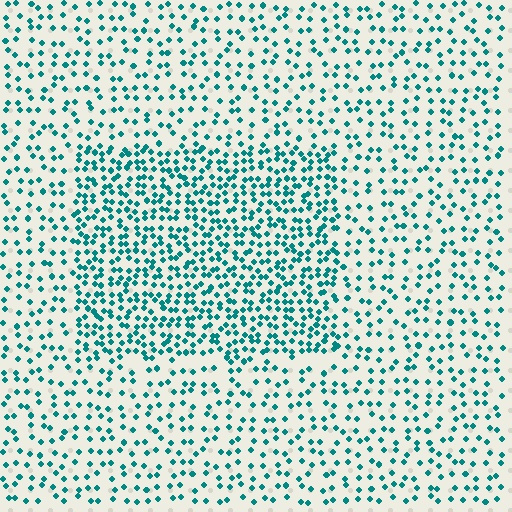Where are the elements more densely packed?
The elements are more densely packed inside the rectangle boundary.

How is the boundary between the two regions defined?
The boundary is defined by a change in element density (approximately 2.0x ratio). All elements are the same color, size, and shape.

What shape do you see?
I see a rectangle.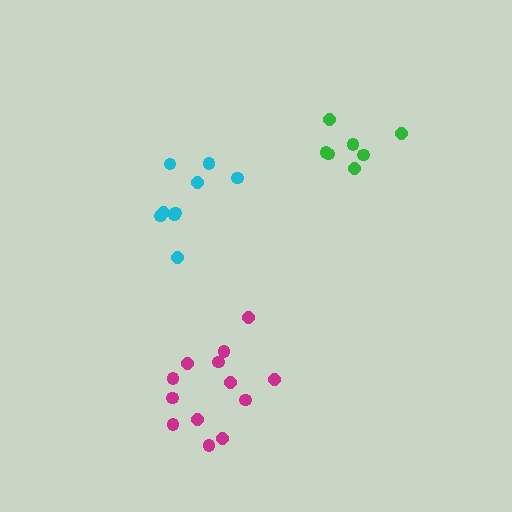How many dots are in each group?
Group 1: 7 dots, Group 2: 9 dots, Group 3: 13 dots (29 total).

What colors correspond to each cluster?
The clusters are colored: green, cyan, magenta.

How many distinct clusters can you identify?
There are 3 distinct clusters.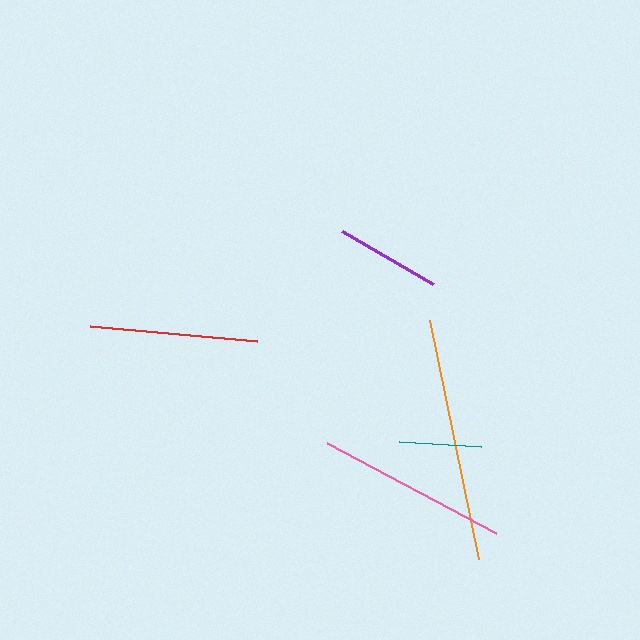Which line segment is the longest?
The orange line is the longest at approximately 244 pixels.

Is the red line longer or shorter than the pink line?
The pink line is longer than the red line.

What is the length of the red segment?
The red segment is approximately 168 pixels long.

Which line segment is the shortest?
The teal line is the shortest at approximately 83 pixels.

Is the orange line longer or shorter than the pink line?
The orange line is longer than the pink line.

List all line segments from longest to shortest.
From longest to shortest: orange, pink, red, purple, teal.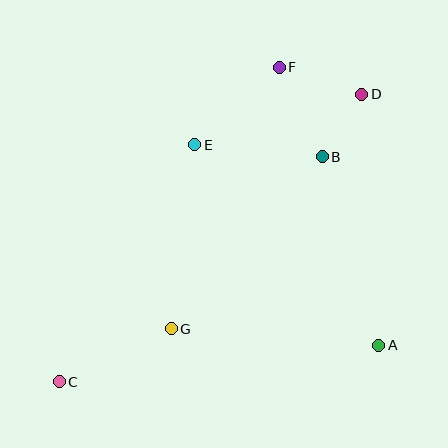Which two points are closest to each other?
Points B and D are closest to each other.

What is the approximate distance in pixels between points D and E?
The distance between D and E is approximately 174 pixels.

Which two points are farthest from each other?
Points C and D are farthest from each other.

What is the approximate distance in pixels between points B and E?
The distance between B and E is approximately 128 pixels.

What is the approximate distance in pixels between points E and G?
The distance between E and G is approximately 185 pixels.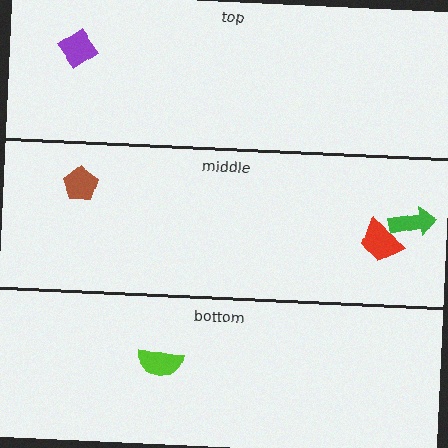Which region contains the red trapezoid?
The middle region.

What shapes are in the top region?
The purple diamond.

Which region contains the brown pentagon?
The middle region.